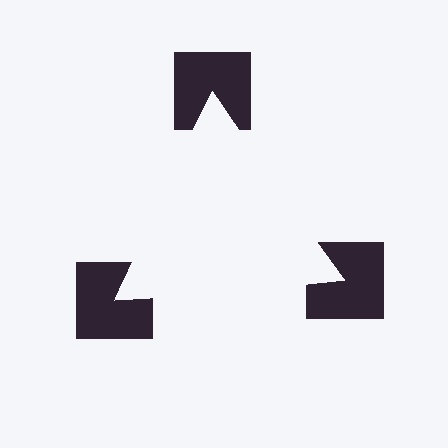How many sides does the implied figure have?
3 sides.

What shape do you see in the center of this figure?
An illusory triangle — its edges are inferred from the aligned wedge cuts in the notched squares, not physically drawn.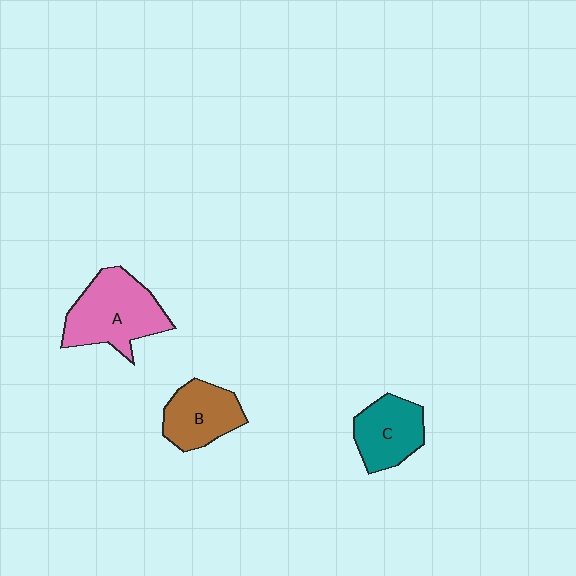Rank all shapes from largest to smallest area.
From largest to smallest: A (pink), B (brown), C (teal).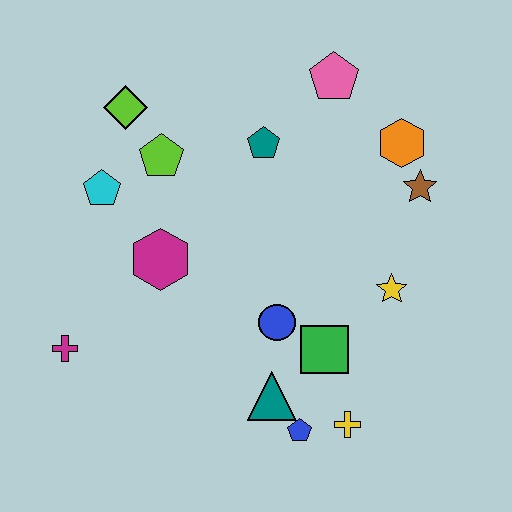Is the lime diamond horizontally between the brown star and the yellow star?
No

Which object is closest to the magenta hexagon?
The cyan pentagon is closest to the magenta hexagon.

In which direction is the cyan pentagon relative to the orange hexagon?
The cyan pentagon is to the left of the orange hexagon.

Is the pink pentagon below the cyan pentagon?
No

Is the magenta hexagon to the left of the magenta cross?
No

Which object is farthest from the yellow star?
The magenta cross is farthest from the yellow star.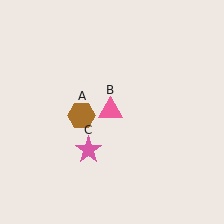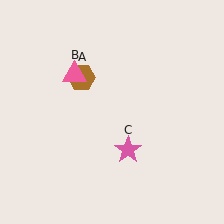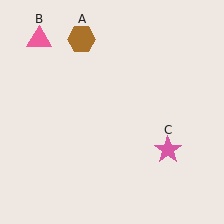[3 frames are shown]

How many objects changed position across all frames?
3 objects changed position: brown hexagon (object A), pink triangle (object B), pink star (object C).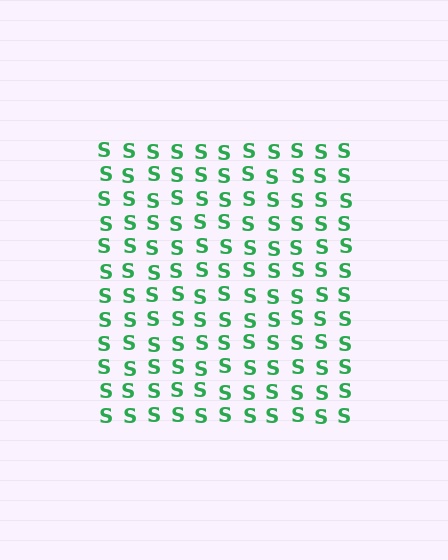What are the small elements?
The small elements are letter S's.